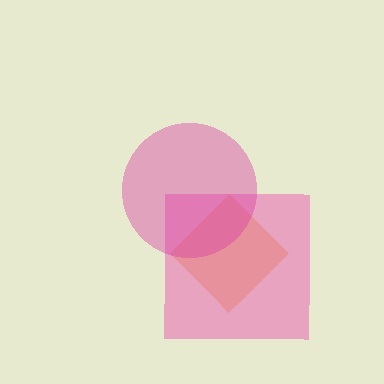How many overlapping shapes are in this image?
There are 3 overlapping shapes in the image.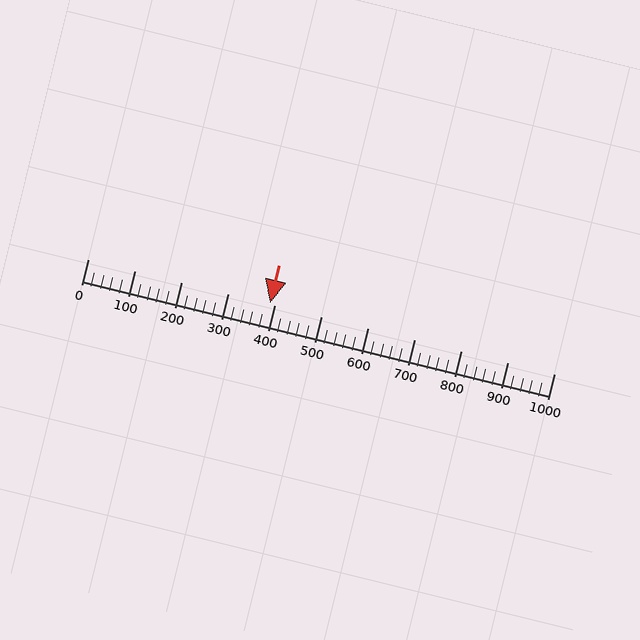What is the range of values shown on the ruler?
The ruler shows values from 0 to 1000.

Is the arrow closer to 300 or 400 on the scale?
The arrow is closer to 400.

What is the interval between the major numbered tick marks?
The major tick marks are spaced 100 units apart.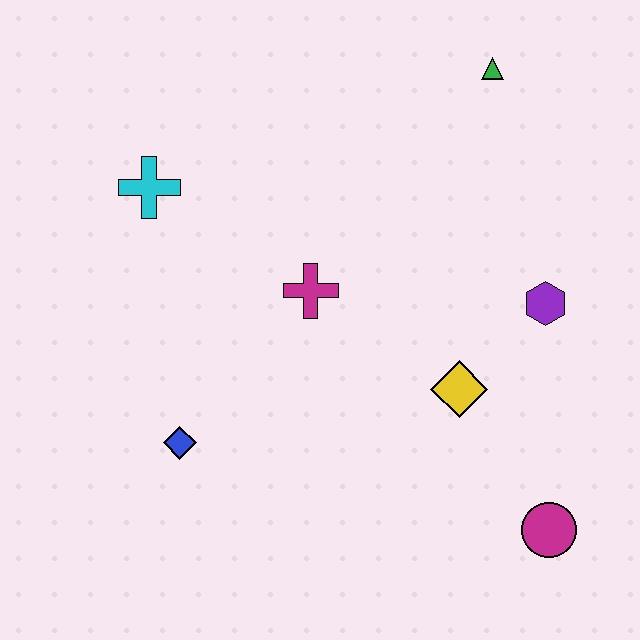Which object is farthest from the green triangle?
The blue diamond is farthest from the green triangle.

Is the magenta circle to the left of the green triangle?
No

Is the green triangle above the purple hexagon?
Yes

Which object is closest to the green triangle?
The purple hexagon is closest to the green triangle.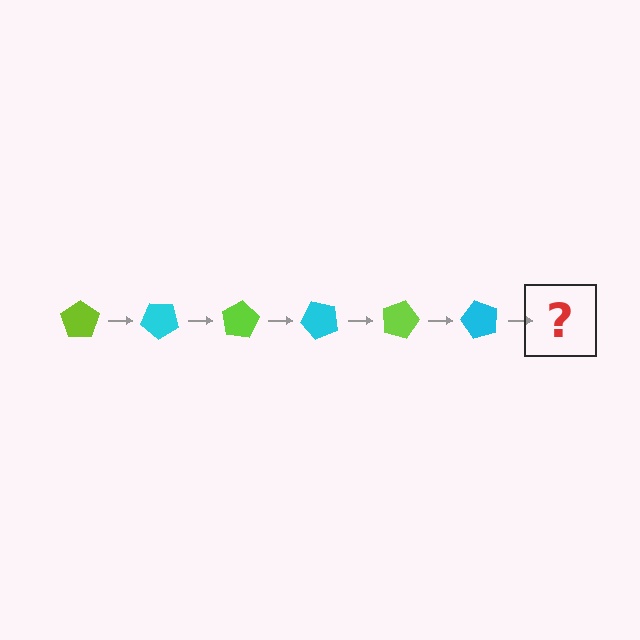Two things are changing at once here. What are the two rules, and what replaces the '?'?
The two rules are that it rotates 40 degrees each step and the color cycles through lime and cyan. The '?' should be a lime pentagon, rotated 240 degrees from the start.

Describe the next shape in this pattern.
It should be a lime pentagon, rotated 240 degrees from the start.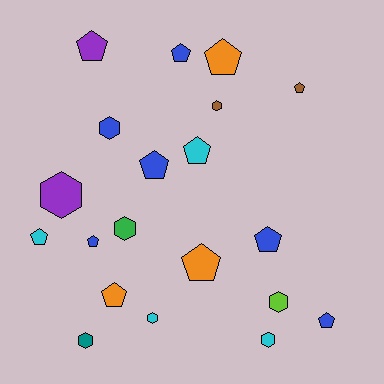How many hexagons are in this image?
There are 8 hexagons.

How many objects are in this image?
There are 20 objects.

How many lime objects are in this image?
There is 1 lime object.